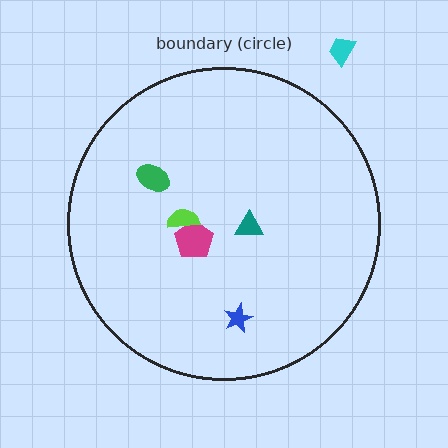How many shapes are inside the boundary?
5 inside, 1 outside.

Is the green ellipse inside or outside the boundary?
Inside.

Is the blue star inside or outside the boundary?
Inside.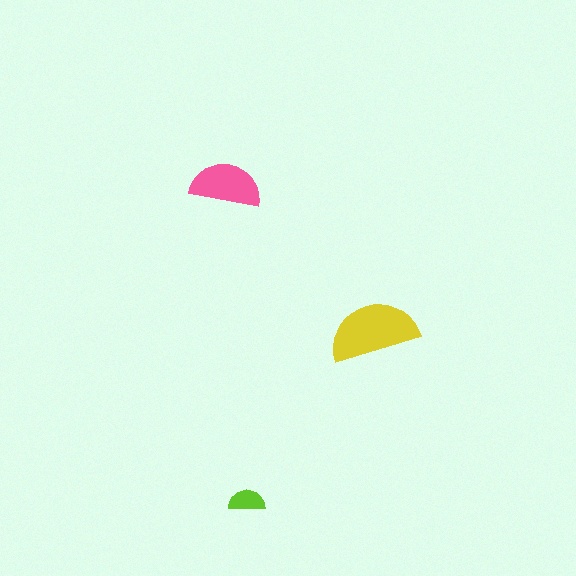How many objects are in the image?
There are 3 objects in the image.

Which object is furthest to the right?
The yellow semicircle is rightmost.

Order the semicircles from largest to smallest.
the yellow one, the pink one, the lime one.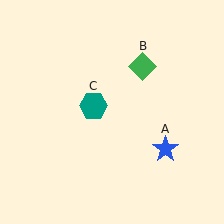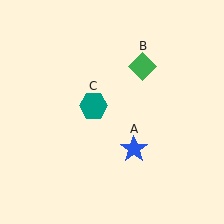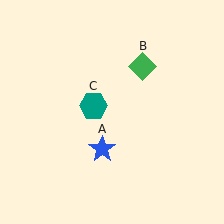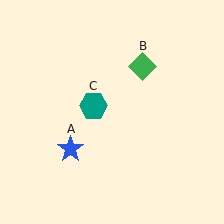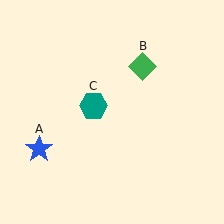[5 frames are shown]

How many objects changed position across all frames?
1 object changed position: blue star (object A).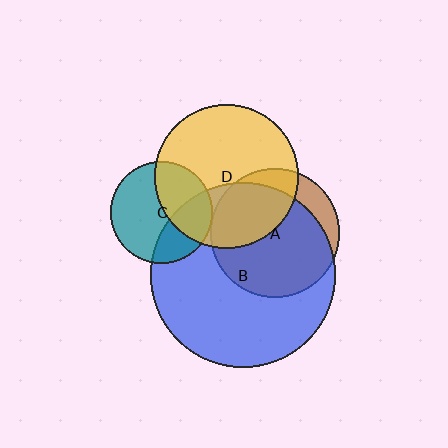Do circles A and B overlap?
Yes.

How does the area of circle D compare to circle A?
Approximately 1.3 times.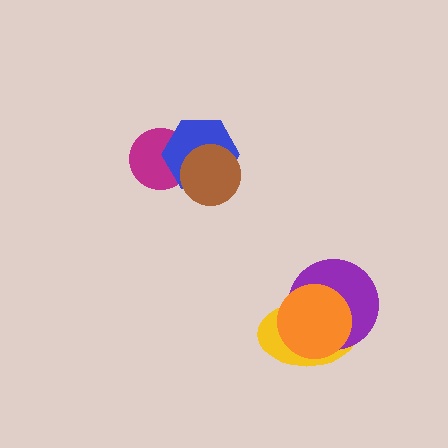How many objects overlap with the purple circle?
2 objects overlap with the purple circle.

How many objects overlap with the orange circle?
2 objects overlap with the orange circle.